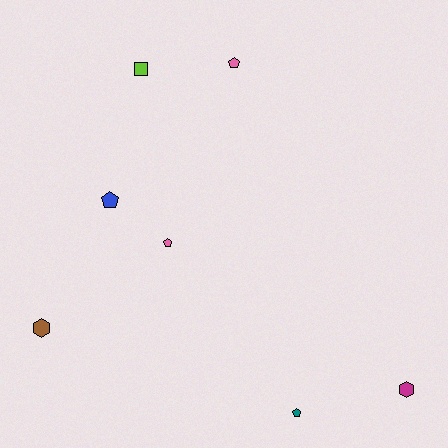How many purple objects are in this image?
There are no purple objects.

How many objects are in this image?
There are 7 objects.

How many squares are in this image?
There is 1 square.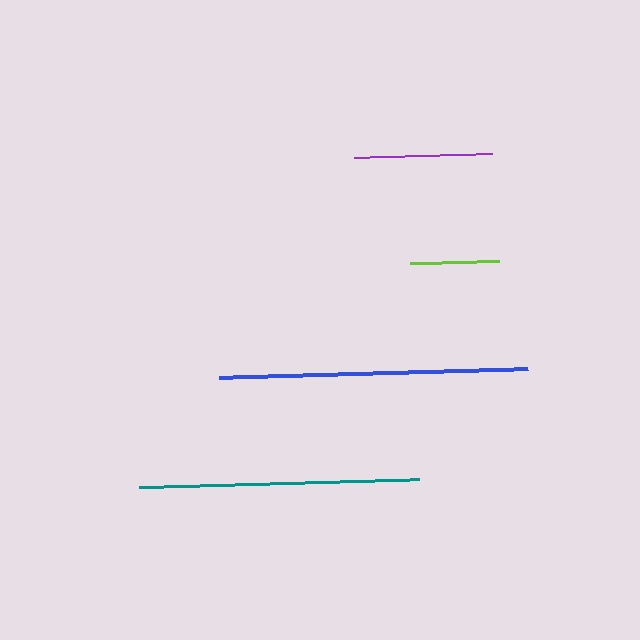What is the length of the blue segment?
The blue segment is approximately 309 pixels long.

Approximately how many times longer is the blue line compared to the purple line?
The blue line is approximately 2.2 times the length of the purple line.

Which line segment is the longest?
The blue line is the longest at approximately 309 pixels.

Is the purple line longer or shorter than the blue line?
The blue line is longer than the purple line.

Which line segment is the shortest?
The lime line is the shortest at approximately 89 pixels.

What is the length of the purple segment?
The purple segment is approximately 138 pixels long.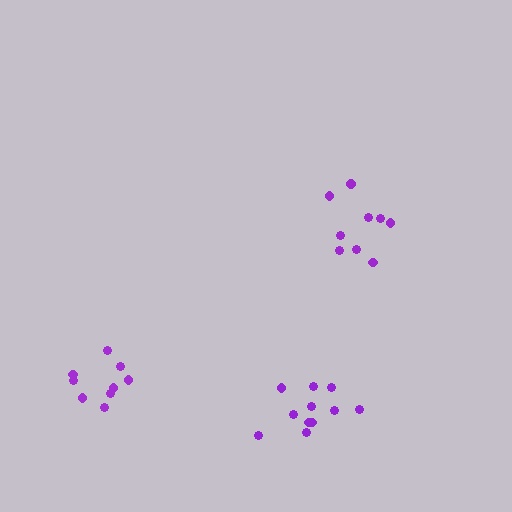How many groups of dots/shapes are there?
There are 3 groups.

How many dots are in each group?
Group 1: 9 dots, Group 2: 11 dots, Group 3: 9 dots (29 total).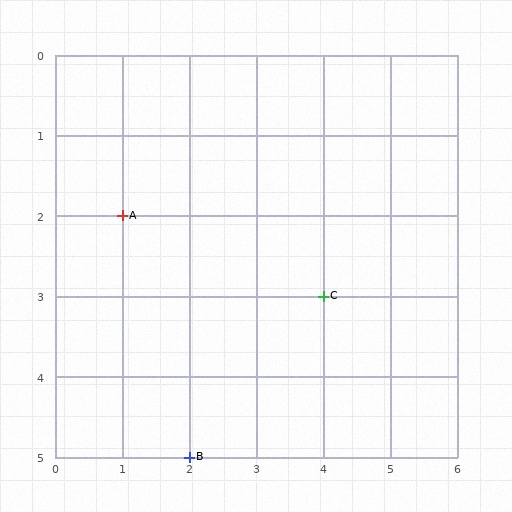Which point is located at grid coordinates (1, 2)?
Point A is at (1, 2).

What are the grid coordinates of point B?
Point B is at grid coordinates (2, 5).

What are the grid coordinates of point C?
Point C is at grid coordinates (4, 3).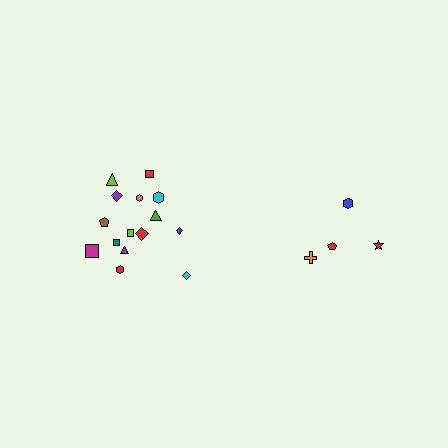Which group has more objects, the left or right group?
The left group.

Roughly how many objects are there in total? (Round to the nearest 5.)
Roughly 20 objects in total.